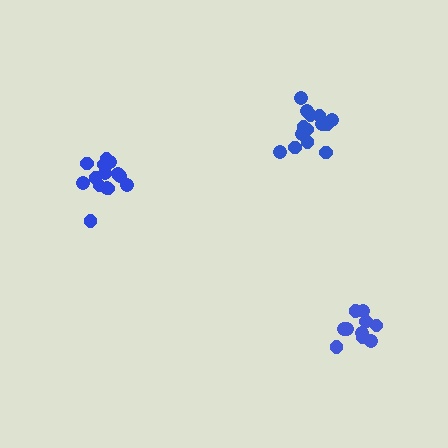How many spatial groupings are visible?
There are 3 spatial groupings.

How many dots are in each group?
Group 1: 14 dots, Group 2: 14 dots, Group 3: 10 dots (38 total).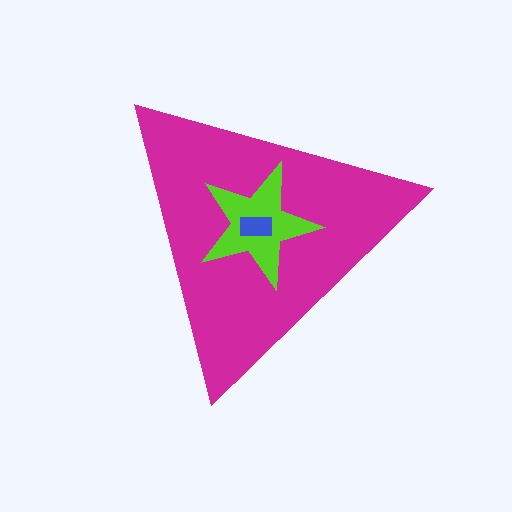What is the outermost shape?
The magenta triangle.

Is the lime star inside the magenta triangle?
Yes.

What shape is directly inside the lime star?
The blue rectangle.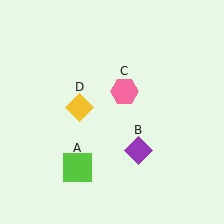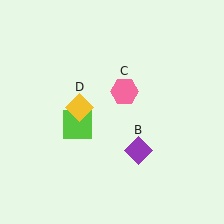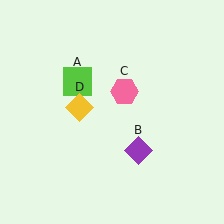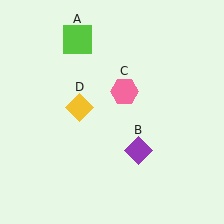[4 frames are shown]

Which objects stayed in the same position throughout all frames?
Purple diamond (object B) and pink hexagon (object C) and yellow diamond (object D) remained stationary.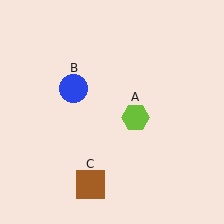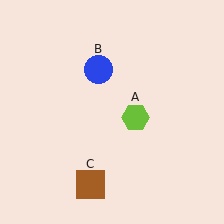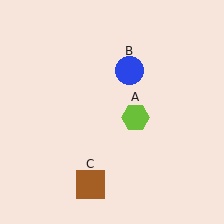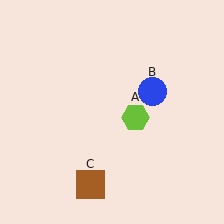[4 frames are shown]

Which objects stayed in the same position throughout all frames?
Lime hexagon (object A) and brown square (object C) remained stationary.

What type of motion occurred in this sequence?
The blue circle (object B) rotated clockwise around the center of the scene.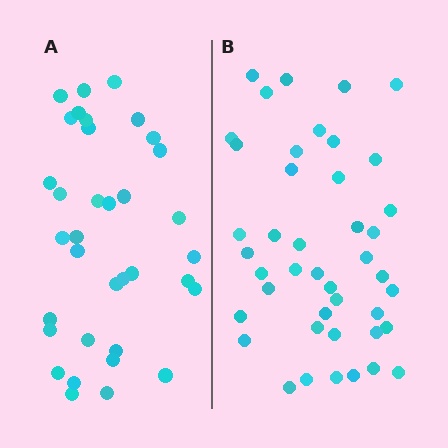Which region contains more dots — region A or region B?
Region B (the right region) has more dots.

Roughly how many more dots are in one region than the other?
Region B has roughly 8 or so more dots than region A.